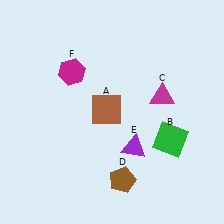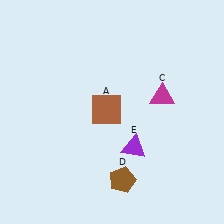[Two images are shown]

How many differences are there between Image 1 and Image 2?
There are 2 differences between the two images.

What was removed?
The green square (B), the magenta hexagon (F) were removed in Image 2.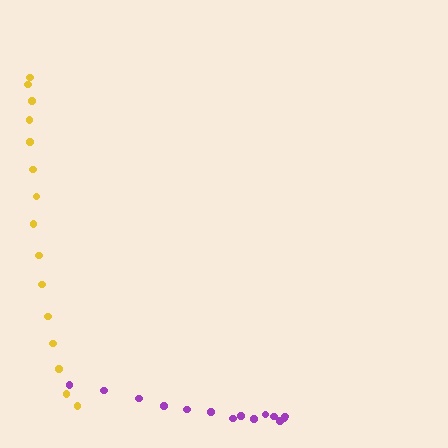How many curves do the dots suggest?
There are 2 distinct paths.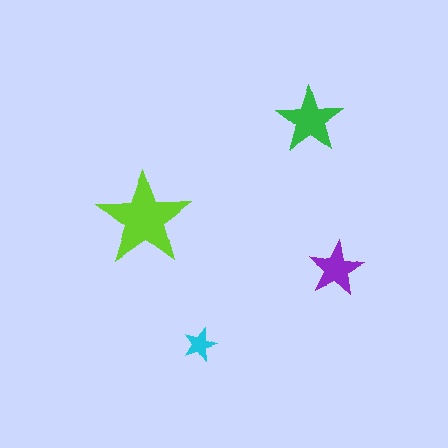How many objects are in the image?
There are 4 objects in the image.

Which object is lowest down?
The cyan star is bottommost.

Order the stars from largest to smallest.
the lime one, the green one, the purple one, the cyan one.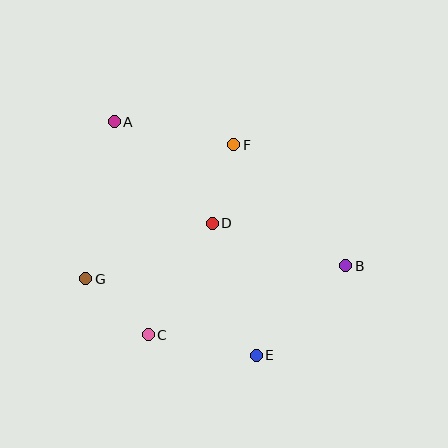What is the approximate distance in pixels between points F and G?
The distance between F and G is approximately 200 pixels.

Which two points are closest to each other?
Points D and F are closest to each other.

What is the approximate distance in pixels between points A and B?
The distance between A and B is approximately 273 pixels.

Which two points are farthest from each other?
Points A and E are farthest from each other.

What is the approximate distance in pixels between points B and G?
The distance between B and G is approximately 261 pixels.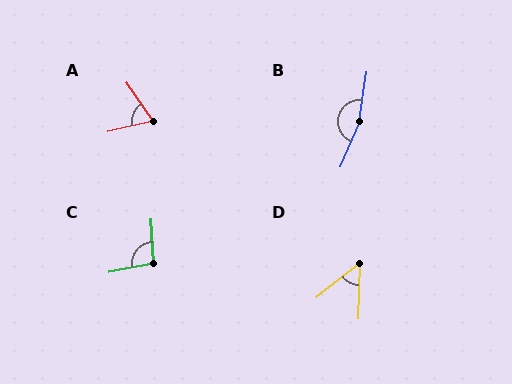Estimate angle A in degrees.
Approximately 69 degrees.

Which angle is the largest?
B, at approximately 166 degrees.